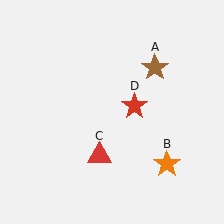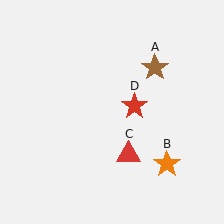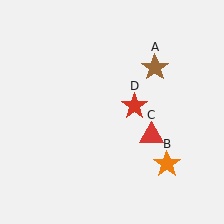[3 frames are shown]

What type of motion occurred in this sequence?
The red triangle (object C) rotated counterclockwise around the center of the scene.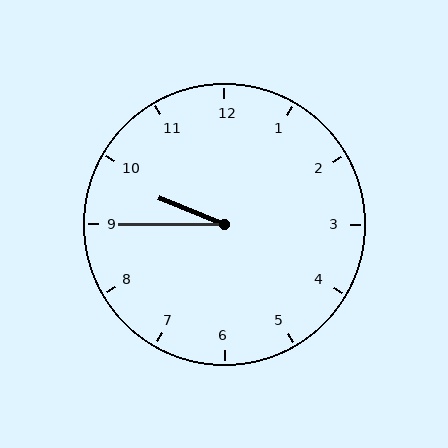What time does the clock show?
9:45.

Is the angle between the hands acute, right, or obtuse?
It is acute.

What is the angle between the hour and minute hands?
Approximately 22 degrees.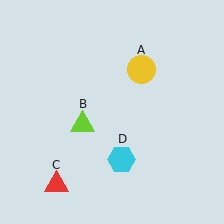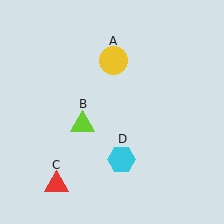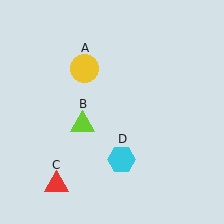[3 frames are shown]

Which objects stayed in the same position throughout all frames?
Lime triangle (object B) and red triangle (object C) and cyan hexagon (object D) remained stationary.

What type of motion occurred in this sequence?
The yellow circle (object A) rotated counterclockwise around the center of the scene.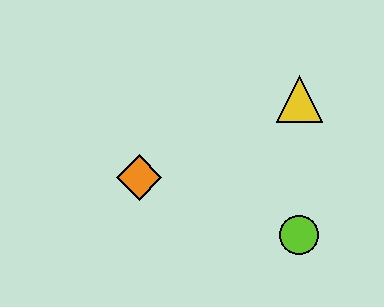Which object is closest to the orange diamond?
The lime circle is closest to the orange diamond.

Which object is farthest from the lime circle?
The orange diamond is farthest from the lime circle.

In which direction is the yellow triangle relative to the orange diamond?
The yellow triangle is to the right of the orange diamond.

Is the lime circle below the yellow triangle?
Yes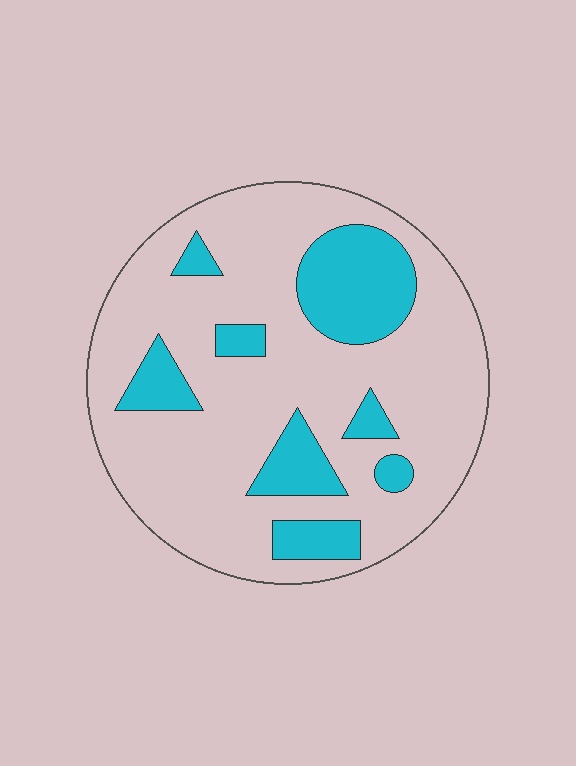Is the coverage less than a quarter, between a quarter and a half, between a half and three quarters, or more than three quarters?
Less than a quarter.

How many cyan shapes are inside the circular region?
8.